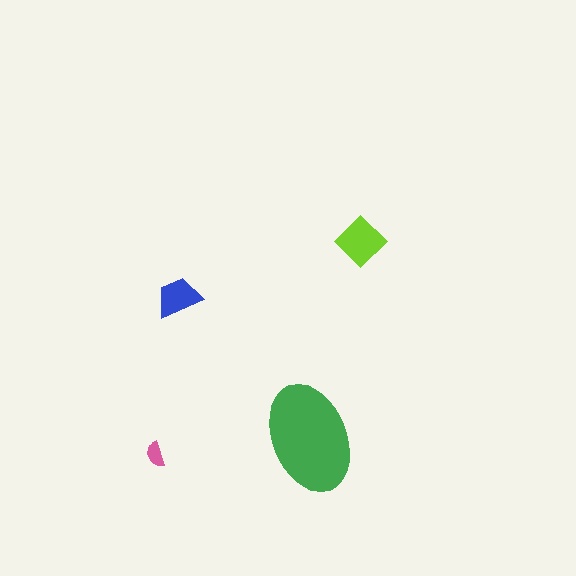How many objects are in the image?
There are 4 objects in the image.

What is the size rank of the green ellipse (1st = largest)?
1st.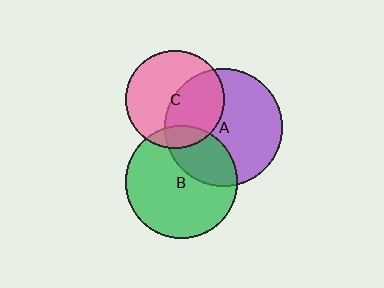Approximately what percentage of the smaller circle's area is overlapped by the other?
Approximately 15%.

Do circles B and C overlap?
Yes.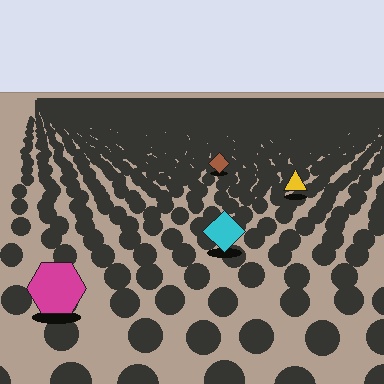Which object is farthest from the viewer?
The brown diamond is farthest from the viewer. It appears smaller and the ground texture around it is denser.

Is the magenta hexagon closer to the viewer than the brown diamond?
Yes. The magenta hexagon is closer — you can tell from the texture gradient: the ground texture is coarser near it.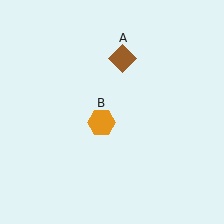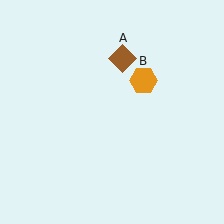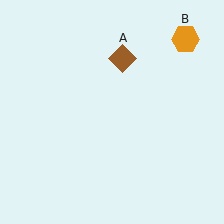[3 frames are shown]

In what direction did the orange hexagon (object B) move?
The orange hexagon (object B) moved up and to the right.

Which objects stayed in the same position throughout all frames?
Brown diamond (object A) remained stationary.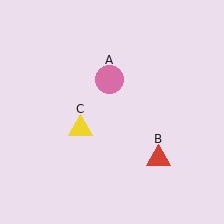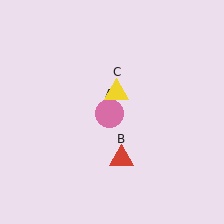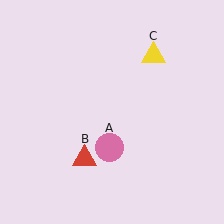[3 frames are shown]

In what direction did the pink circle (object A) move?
The pink circle (object A) moved down.